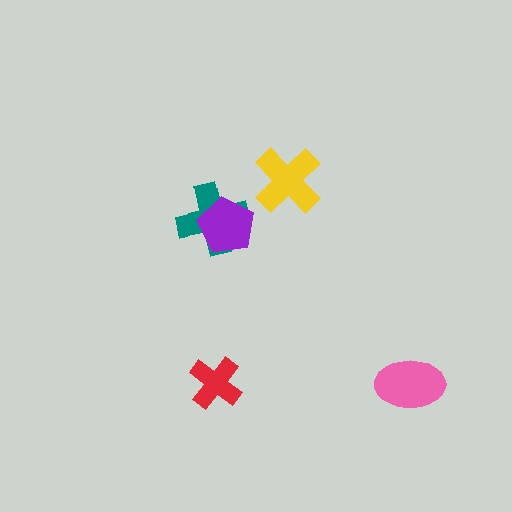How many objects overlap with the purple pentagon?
1 object overlaps with the purple pentagon.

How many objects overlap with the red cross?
0 objects overlap with the red cross.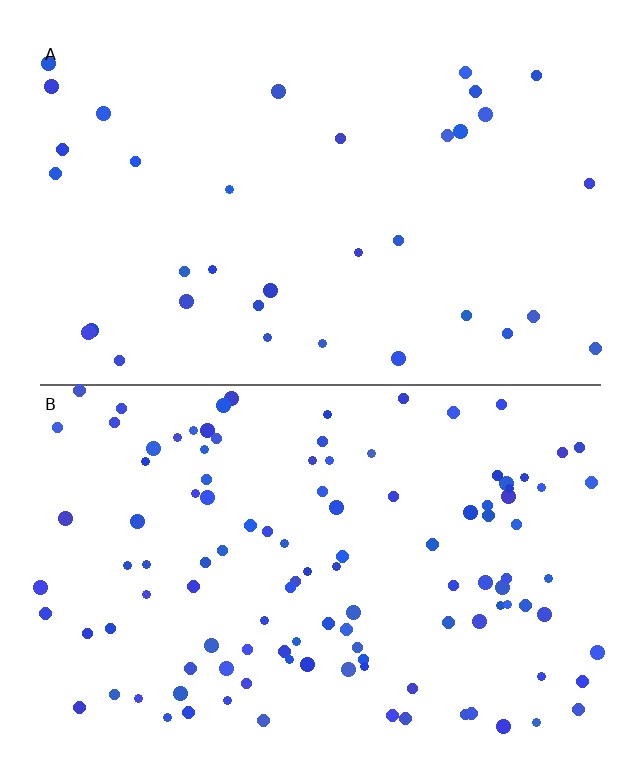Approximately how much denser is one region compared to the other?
Approximately 3.3× — region B over region A.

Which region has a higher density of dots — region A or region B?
B (the bottom).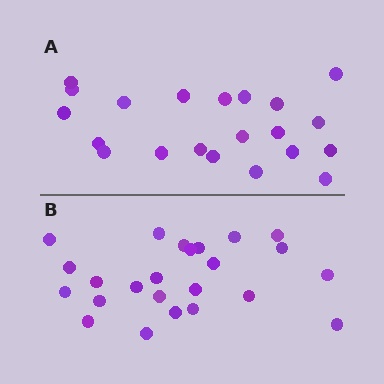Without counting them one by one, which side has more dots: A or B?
Region B (the bottom region) has more dots.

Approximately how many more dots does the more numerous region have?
Region B has just a few more — roughly 2 or 3 more dots than region A.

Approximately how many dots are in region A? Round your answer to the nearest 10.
About 20 dots. (The exact count is 21, which rounds to 20.)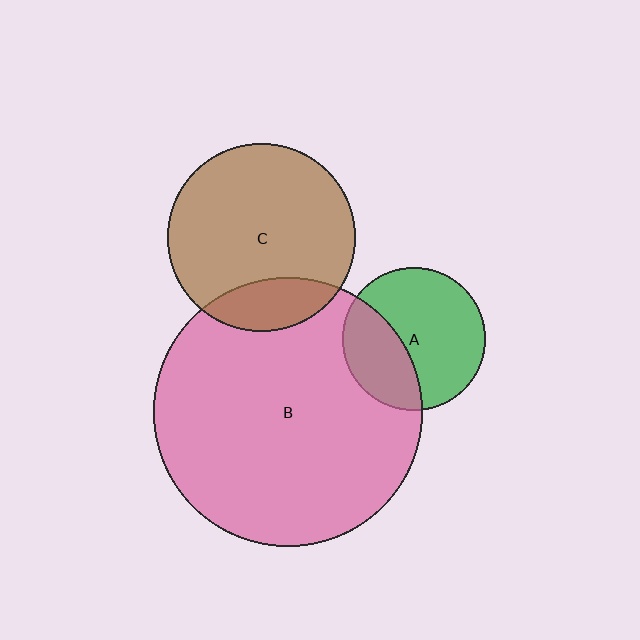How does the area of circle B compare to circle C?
Approximately 2.1 times.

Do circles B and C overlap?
Yes.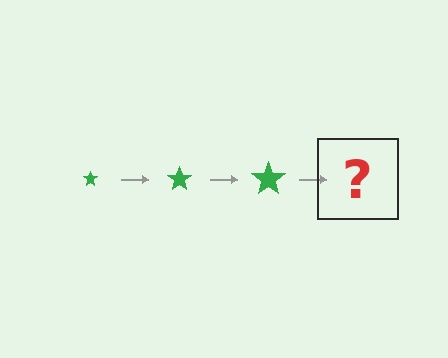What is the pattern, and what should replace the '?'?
The pattern is that the star gets progressively larger each step. The '?' should be a green star, larger than the previous one.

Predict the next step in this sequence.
The next step is a green star, larger than the previous one.